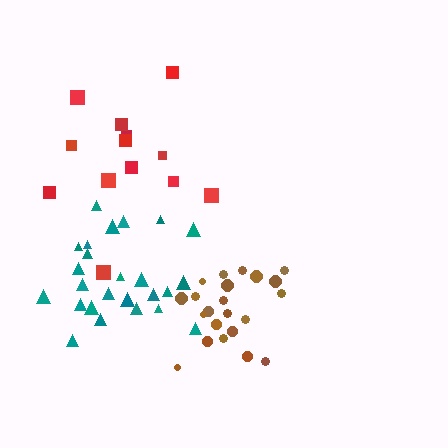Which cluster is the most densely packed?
Brown.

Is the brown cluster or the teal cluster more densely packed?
Brown.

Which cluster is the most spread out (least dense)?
Red.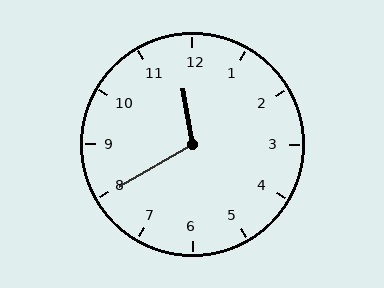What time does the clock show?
11:40.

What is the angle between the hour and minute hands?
Approximately 110 degrees.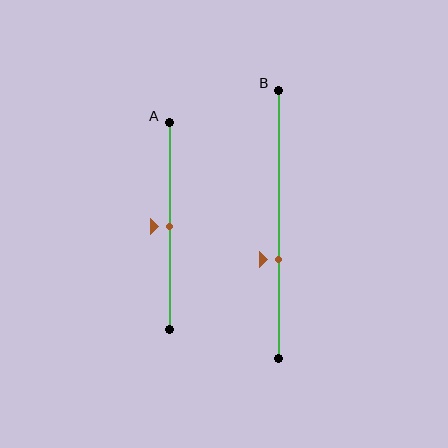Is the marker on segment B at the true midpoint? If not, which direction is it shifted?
No, the marker on segment B is shifted downward by about 13% of the segment length.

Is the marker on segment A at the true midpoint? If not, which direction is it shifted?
Yes, the marker on segment A is at the true midpoint.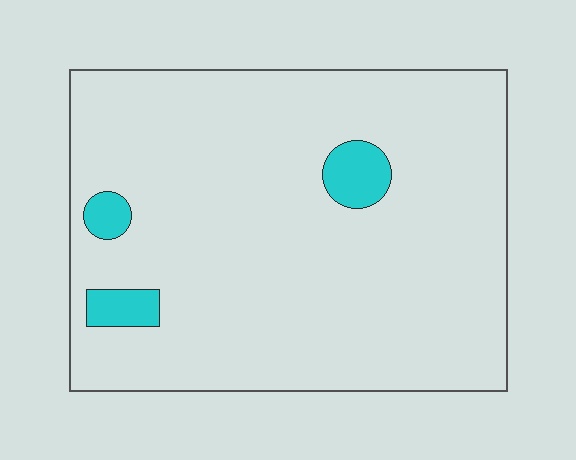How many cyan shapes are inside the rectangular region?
3.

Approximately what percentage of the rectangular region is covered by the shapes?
Approximately 5%.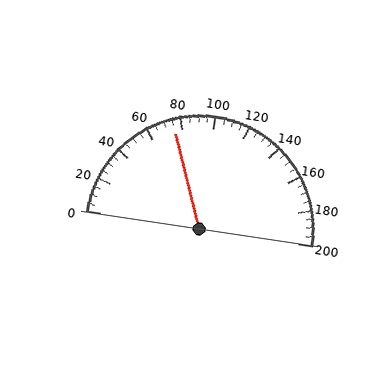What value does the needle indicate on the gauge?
The needle indicates approximately 75.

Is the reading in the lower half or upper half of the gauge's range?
The reading is in the lower half of the range (0 to 200).